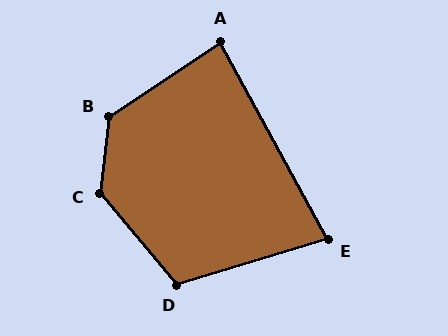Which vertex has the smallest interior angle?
E, at approximately 78 degrees.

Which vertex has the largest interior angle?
C, at approximately 134 degrees.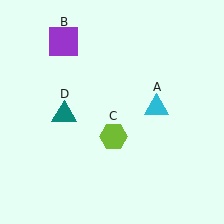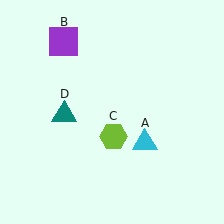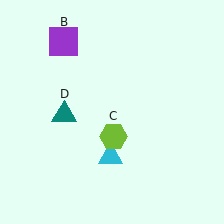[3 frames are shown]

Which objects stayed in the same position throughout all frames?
Purple square (object B) and lime hexagon (object C) and teal triangle (object D) remained stationary.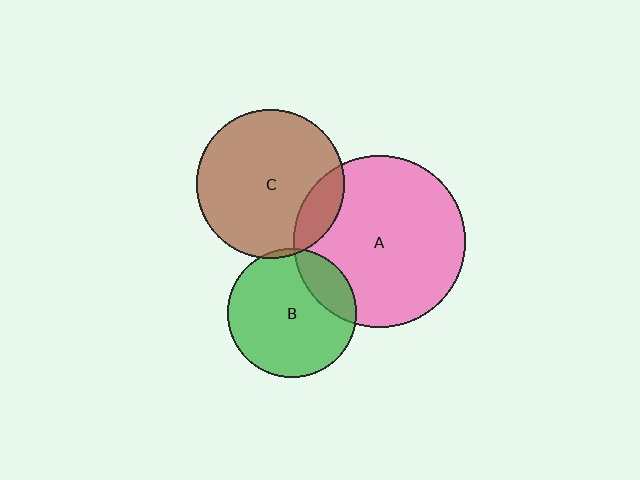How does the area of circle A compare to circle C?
Approximately 1.3 times.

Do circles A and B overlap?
Yes.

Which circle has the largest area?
Circle A (pink).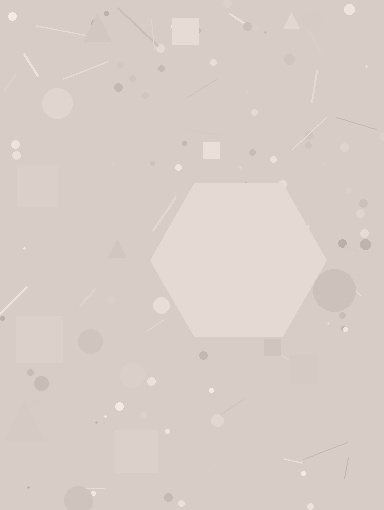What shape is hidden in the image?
A hexagon is hidden in the image.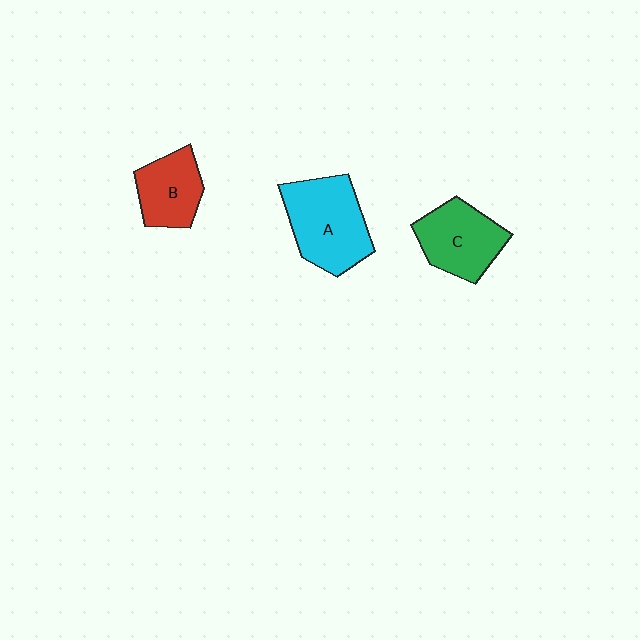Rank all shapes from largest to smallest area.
From largest to smallest: A (cyan), C (green), B (red).